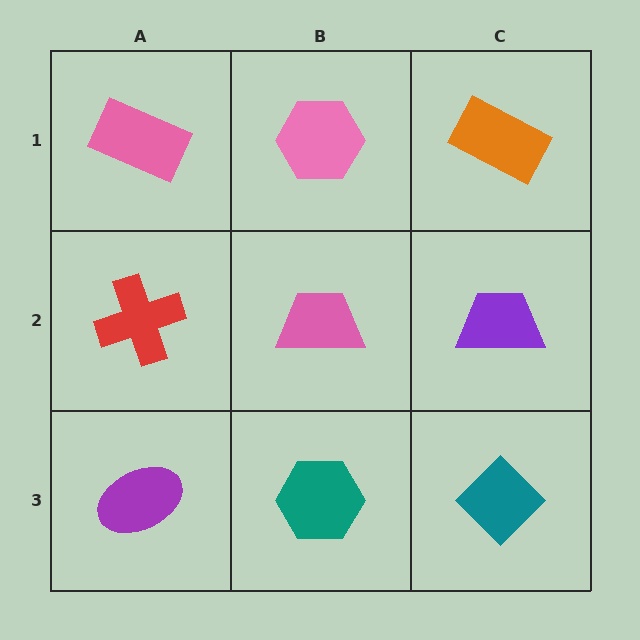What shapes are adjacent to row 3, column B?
A pink trapezoid (row 2, column B), a purple ellipse (row 3, column A), a teal diamond (row 3, column C).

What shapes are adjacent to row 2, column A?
A pink rectangle (row 1, column A), a purple ellipse (row 3, column A), a pink trapezoid (row 2, column B).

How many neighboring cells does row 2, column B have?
4.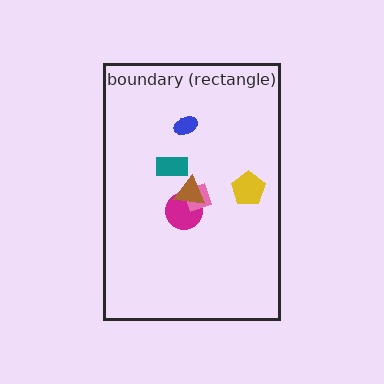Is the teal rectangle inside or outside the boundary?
Inside.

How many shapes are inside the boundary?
6 inside, 0 outside.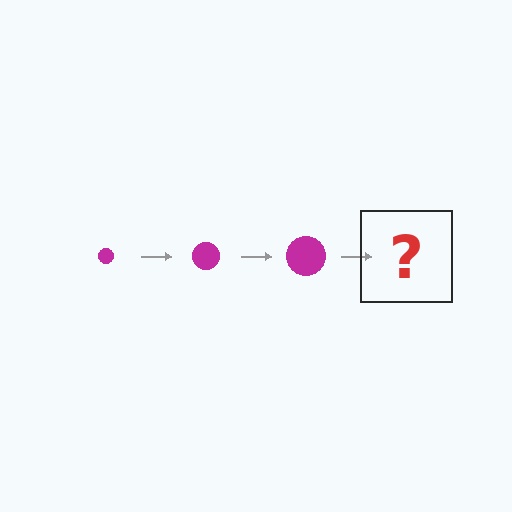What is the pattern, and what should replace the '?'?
The pattern is that the circle gets progressively larger each step. The '?' should be a magenta circle, larger than the previous one.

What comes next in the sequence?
The next element should be a magenta circle, larger than the previous one.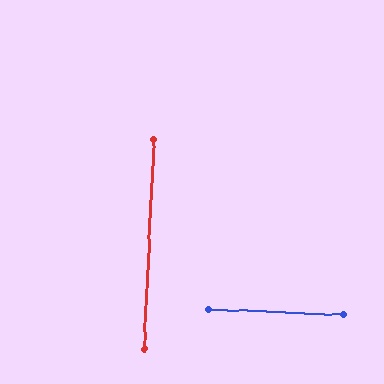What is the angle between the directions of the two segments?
Approximately 90 degrees.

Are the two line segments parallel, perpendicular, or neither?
Perpendicular — they meet at approximately 90°.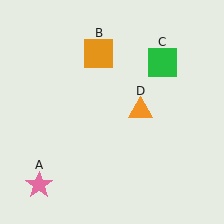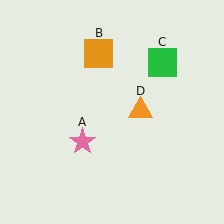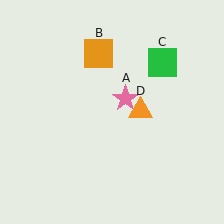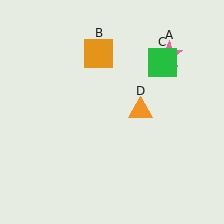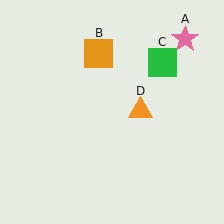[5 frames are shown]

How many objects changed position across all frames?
1 object changed position: pink star (object A).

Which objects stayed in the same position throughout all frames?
Orange square (object B) and green square (object C) and orange triangle (object D) remained stationary.